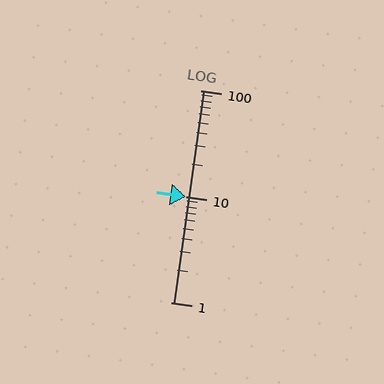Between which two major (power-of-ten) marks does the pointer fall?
The pointer is between 10 and 100.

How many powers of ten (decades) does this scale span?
The scale spans 2 decades, from 1 to 100.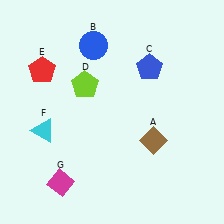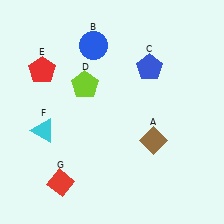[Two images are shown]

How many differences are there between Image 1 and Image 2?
There is 1 difference between the two images.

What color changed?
The diamond (G) changed from magenta in Image 1 to red in Image 2.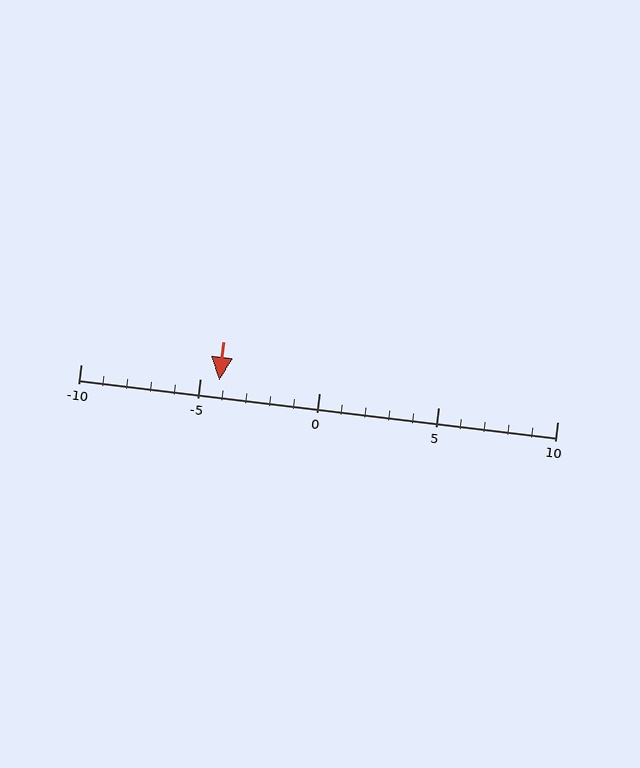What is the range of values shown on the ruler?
The ruler shows values from -10 to 10.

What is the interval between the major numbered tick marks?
The major tick marks are spaced 5 units apart.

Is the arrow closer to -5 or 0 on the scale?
The arrow is closer to -5.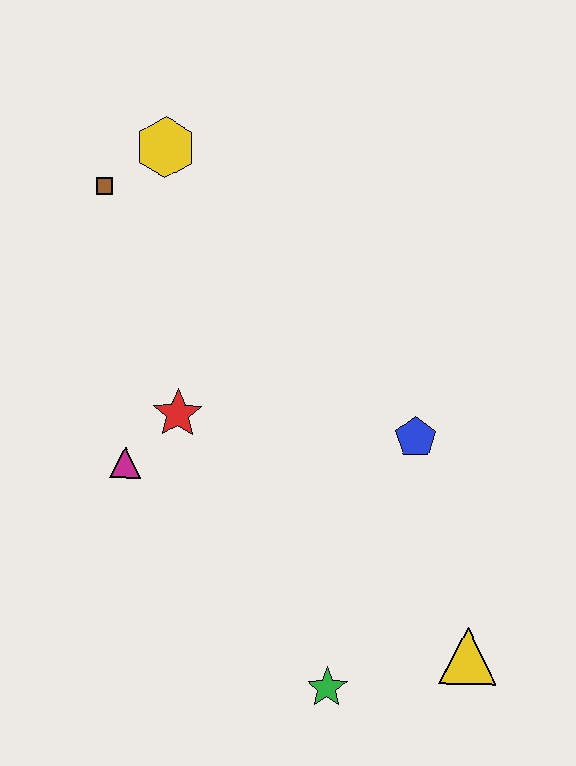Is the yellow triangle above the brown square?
No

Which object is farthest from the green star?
The yellow hexagon is farthest from the green star.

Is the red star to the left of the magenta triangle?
No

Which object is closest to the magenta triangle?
The red star is closest to the magenta triangle.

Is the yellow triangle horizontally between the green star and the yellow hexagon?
No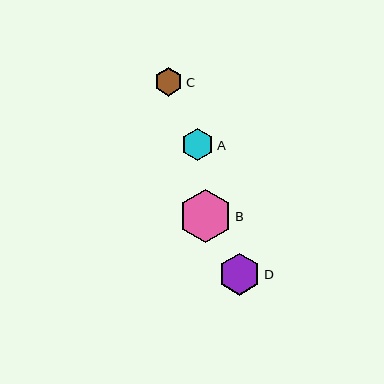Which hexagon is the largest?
Hexagon B is the largest with a size of approximately 54 pixels.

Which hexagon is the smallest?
Hexagon C is the smallest with a size of approximately 28 pixels.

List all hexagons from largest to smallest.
From largest to smallest: B, D, A, C.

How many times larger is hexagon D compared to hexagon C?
Hexagon D is approximately 1.5 times the size of hexagon C.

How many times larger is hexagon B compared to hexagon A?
Hexagon B is approximately 1.7 times the size of hexagon A.